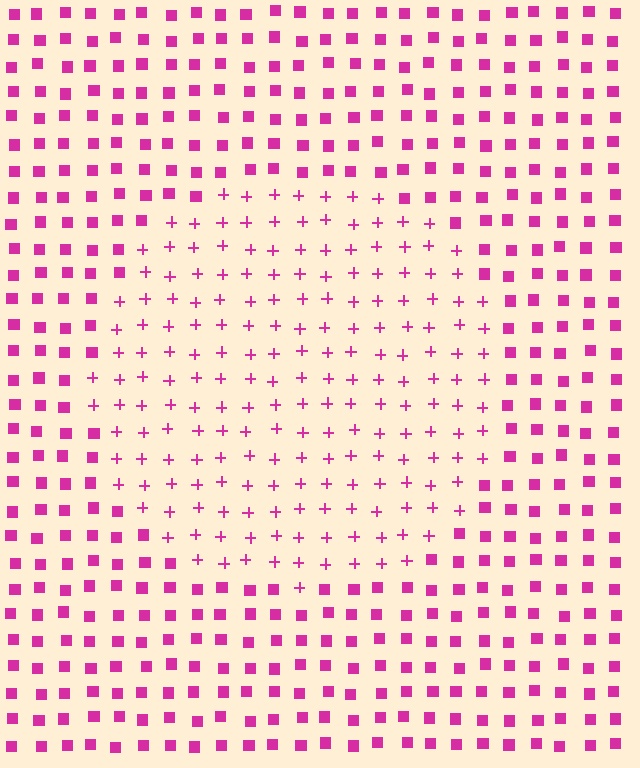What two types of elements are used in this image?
The image uses plus signs inside the circle region and squares outside it.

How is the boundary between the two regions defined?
The boundary is defined by a change in element shape: plus signs inside vs. squares outside. All elements share the same color and spacing.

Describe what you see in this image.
The image is filled with small magenta elements arranged in a uniform grid. A circle-shaped region contains plus signs, while the surrounding area contains squares. The boundary is defined purely by the change in element shape.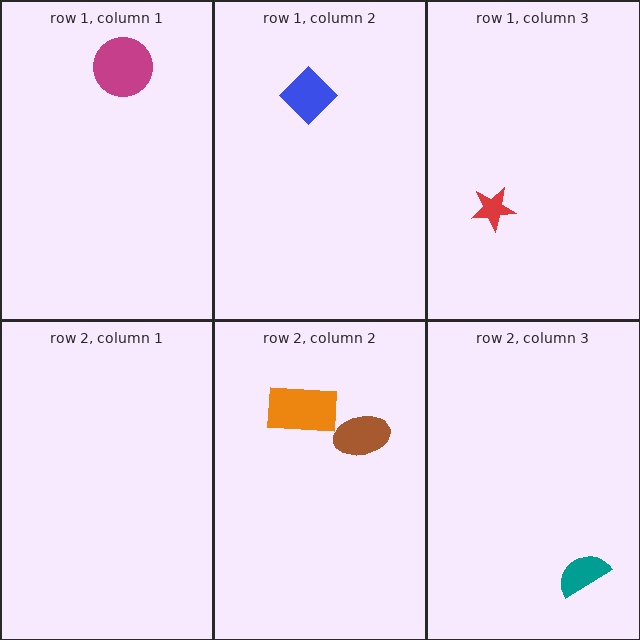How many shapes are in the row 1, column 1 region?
1.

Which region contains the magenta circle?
The row 1, column 1 region.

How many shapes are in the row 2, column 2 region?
2.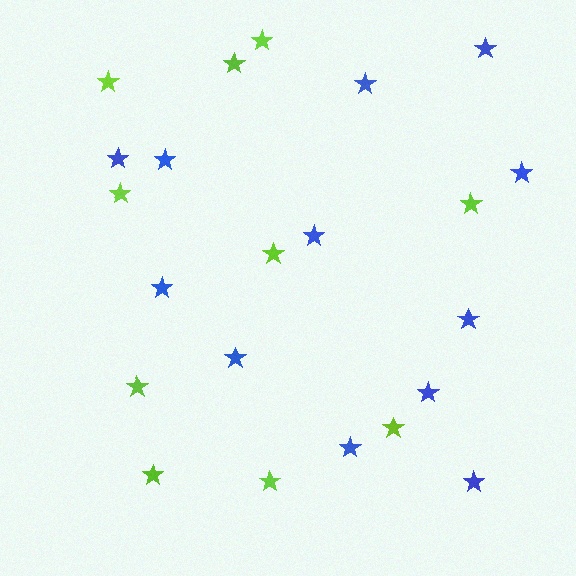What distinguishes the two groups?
There are 2 groups: one group of blue stars (12) and one group of lime stars (10).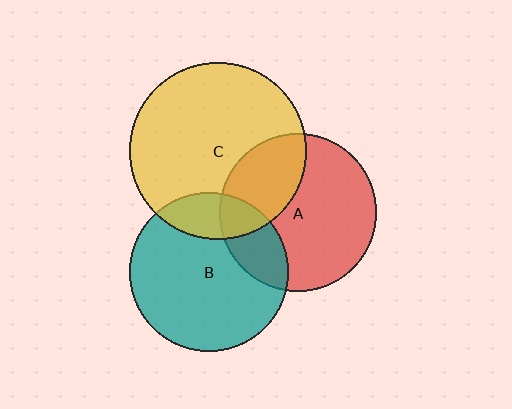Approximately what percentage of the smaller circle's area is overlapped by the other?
Approximately 20%.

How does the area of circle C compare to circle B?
Approximately 1.2 times.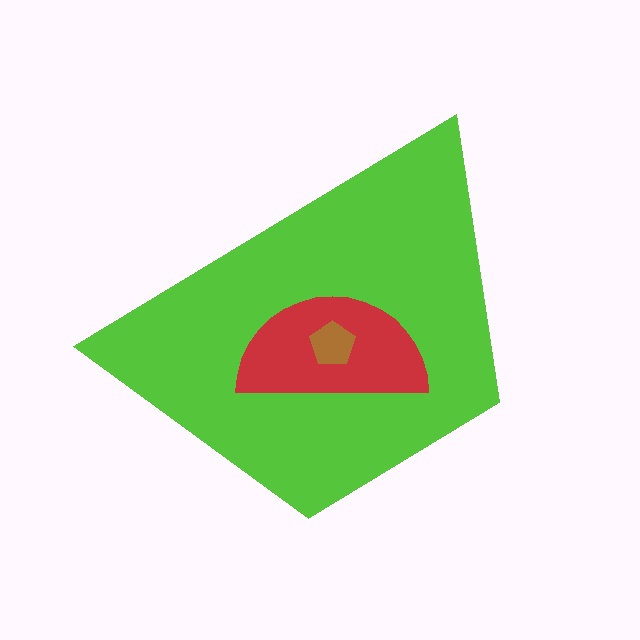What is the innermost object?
The brown pentagon.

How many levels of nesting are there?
3.